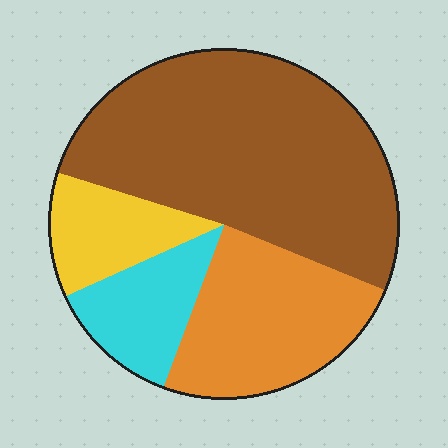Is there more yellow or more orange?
Orange.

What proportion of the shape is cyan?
Cyan takes up about one eighth (1/8) of the shape.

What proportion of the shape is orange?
Orange covers around 25% of the shape.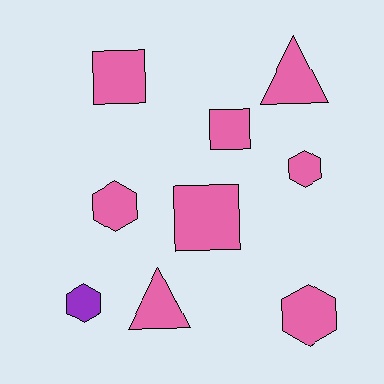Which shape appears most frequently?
Hexagon, with 4 objects.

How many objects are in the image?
There are 9 objects.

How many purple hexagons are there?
There is 1 purple hexagon.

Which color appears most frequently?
Pink, with 8 objects.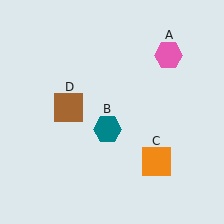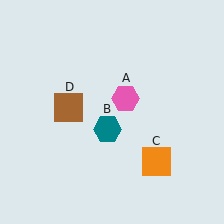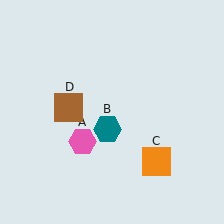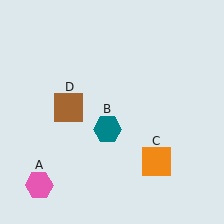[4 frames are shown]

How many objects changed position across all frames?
1 object changed position: pink hexagon (object A).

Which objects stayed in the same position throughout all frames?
Teal hexagon (object B) and orange square (object C) and brown square (object D) remained stationary.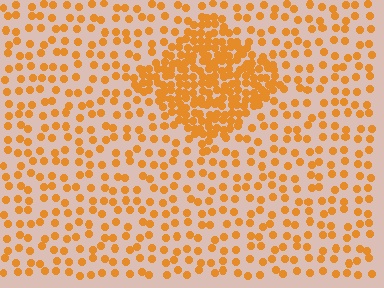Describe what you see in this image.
The image contains small orange elements arranged at two different densities. A diamond-shaped region is visible where the elements are more densely packed than the surrounding area.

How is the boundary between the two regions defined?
The boundary is defined by a change in element density (approximately 2.7x ratio). All elements are the same color, size, and shape.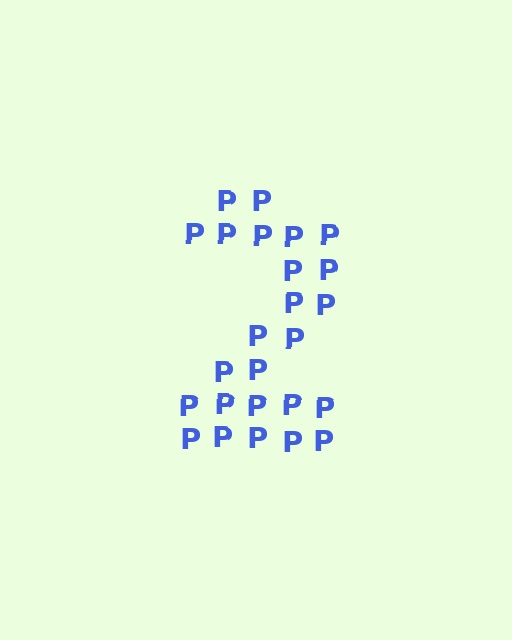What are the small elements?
The small elements are letter P's.